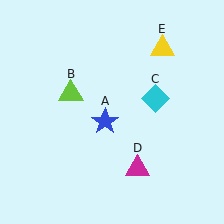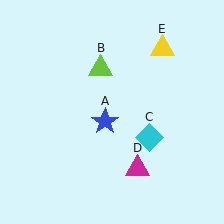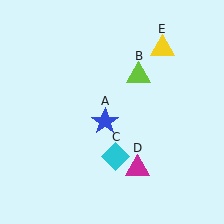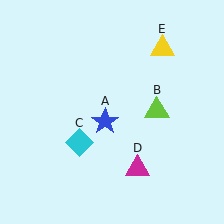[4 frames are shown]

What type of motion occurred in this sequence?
The lime triangle (object B), cyan diamond (object C) rotated clockwise around the center of the scene.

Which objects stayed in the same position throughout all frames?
Blue star (object A) and magenta triangle (object D) and yellow triangle (object E) remained stationary.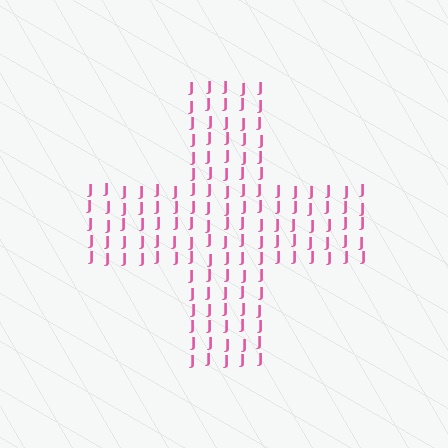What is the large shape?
The large shape is a cross.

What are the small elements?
The small elements are letter J's.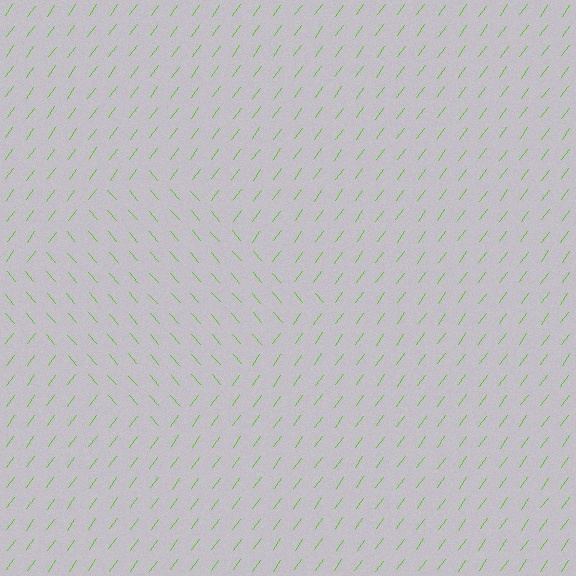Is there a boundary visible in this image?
Yes, there is a texture boundary formed by a change in line orientation.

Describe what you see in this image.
The image is filled with small lime line segments. A diamond region in the image has lines oriented differently from the surrounding lines, creating a visible texture boundary.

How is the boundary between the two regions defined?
The boundary is defined purely by a change in line orientation (approximately 77 degrees difference). All lines are the same color and thickness.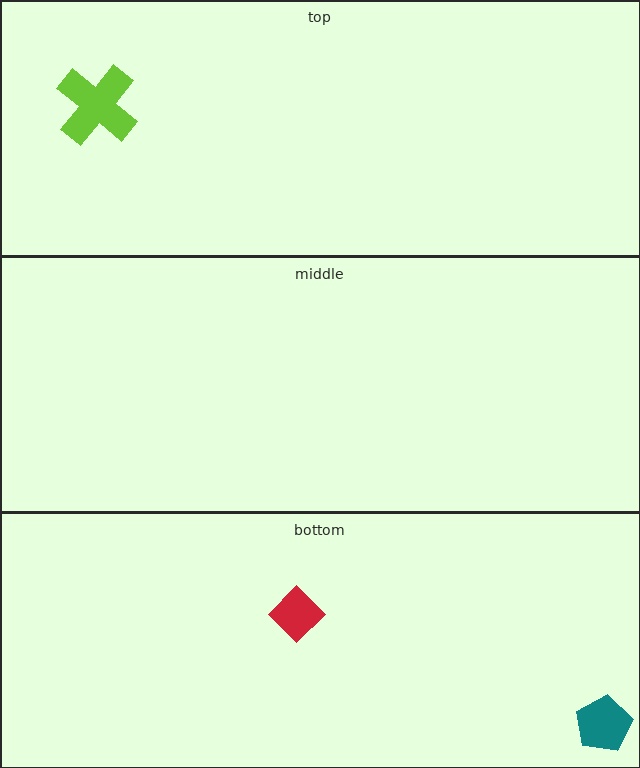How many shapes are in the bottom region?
2.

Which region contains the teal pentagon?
The bottom region.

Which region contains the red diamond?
The bottom region.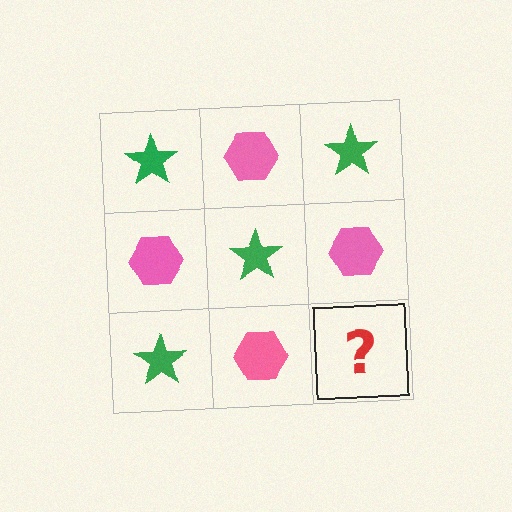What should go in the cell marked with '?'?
The missing cell should contain a green star.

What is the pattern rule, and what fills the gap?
The rule is that it alternates green star and pink hexagon in a checkerboard pattern. The gap should be filled with a green star.